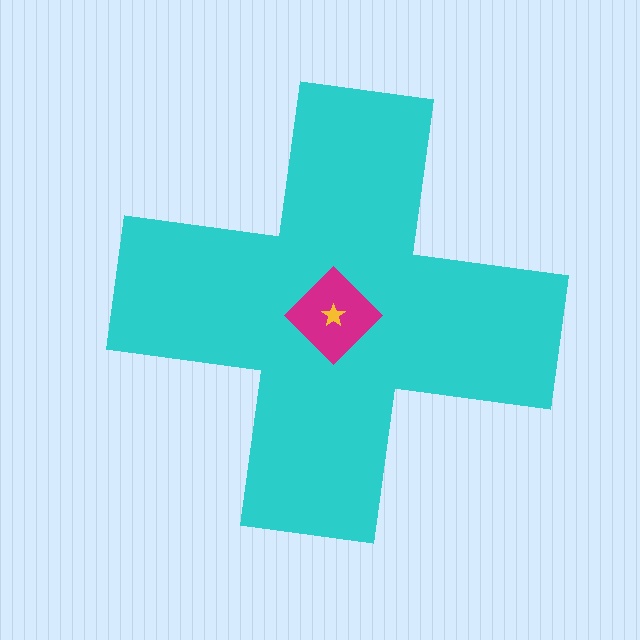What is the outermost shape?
The cyan cross.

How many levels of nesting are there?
3.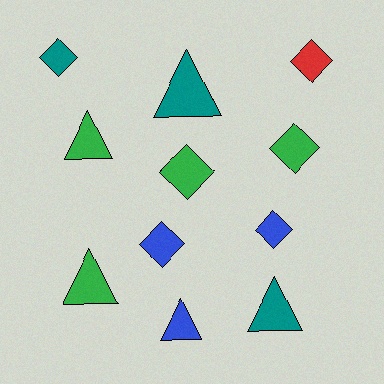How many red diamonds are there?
There is 1 red diamond.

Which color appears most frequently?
Green, with 4 objects.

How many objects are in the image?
There are 11 objects.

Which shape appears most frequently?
Diamond, with 6 objects.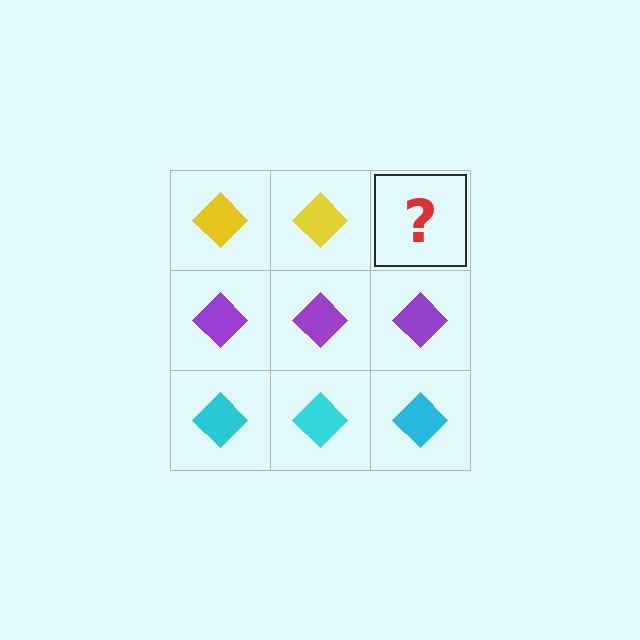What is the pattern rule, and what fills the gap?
The rule is that each row has a consistent color. The gap should be filled with a yellow diamond.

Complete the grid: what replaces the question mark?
The question mark should be replaced with a yellow diamond.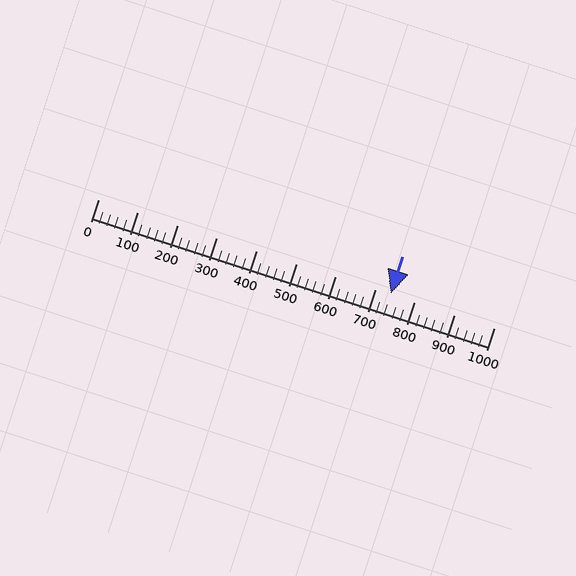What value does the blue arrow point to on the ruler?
The blue arrow points to approximately 740.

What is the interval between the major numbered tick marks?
The major tick marks are spaced 100 units apart.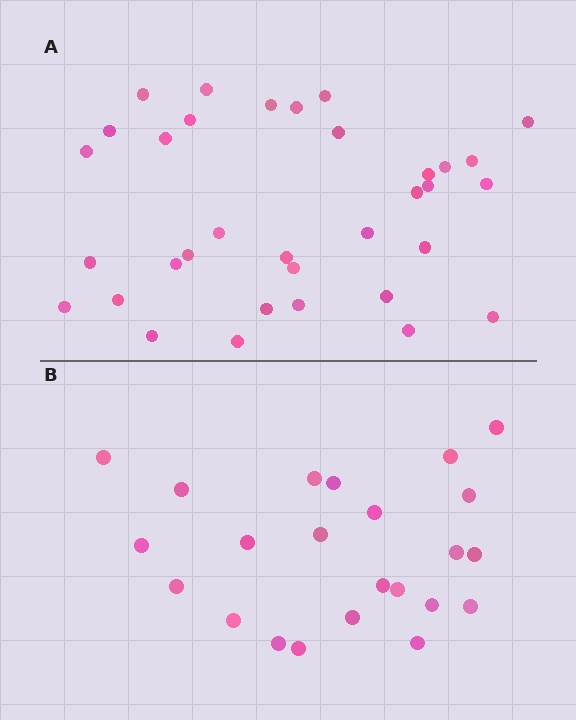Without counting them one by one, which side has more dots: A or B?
Region A (the top region) has more dots.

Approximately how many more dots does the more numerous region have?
Region A has roughly 12 or so more dots than region B.